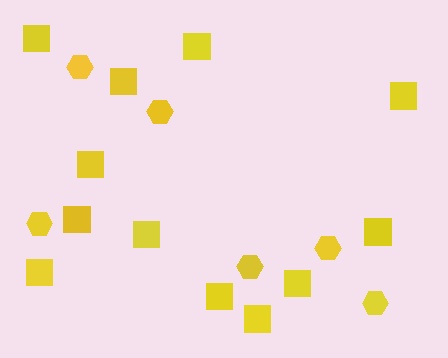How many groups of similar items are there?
There are 2 groups: one group of squares (12) and one group of hexagons (6).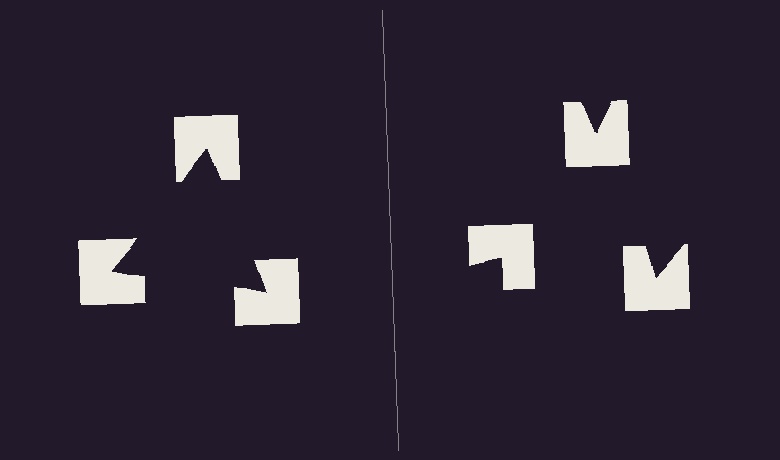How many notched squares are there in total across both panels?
6 — 3 on each side.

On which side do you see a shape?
An illusory triangle appears on the left side. On the right side the wedge cuts are rotated, so no coherent shape forms.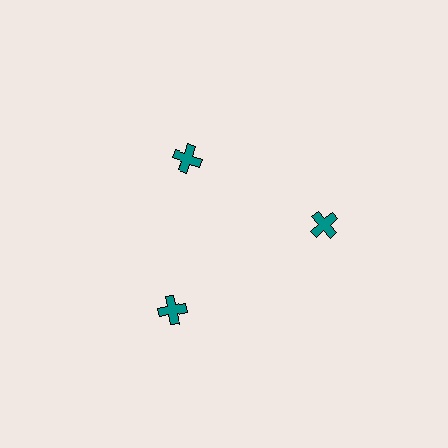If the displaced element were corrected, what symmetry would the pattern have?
It would have 3-fold rotational symmetry — the pattern would map onto itself every 120 degrees.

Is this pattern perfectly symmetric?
No. The 3 teal crosses are arranged in a ring, but one element near the 11 o'clock position is pulled inward toward the center, breaking the 3-fold rotational symmetry.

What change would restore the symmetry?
The symmetry would be restored by moving it outward, back onto the ring so that all 3 crosses sit at equal angles and equal distance from the center.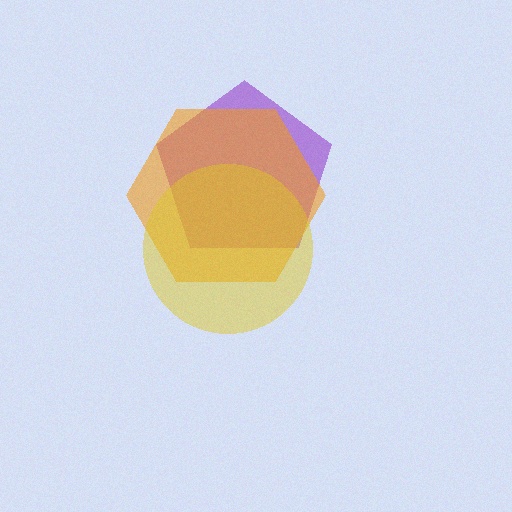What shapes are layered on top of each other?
The layered shapes are: a purple pentagon, an orange hexagon, a yellow circle.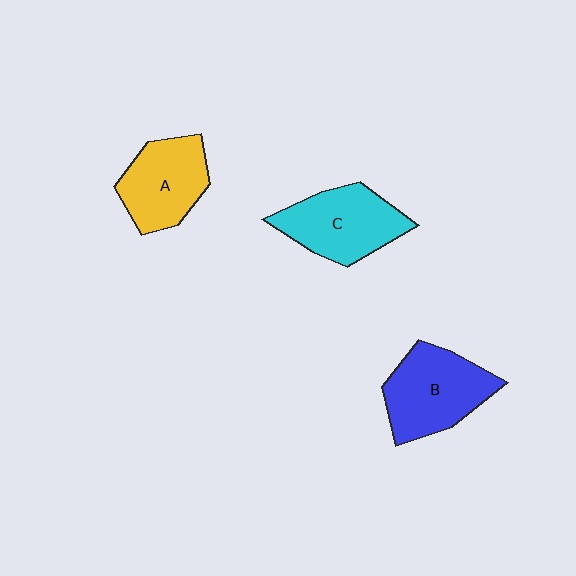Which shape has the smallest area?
Shape A (yellow).